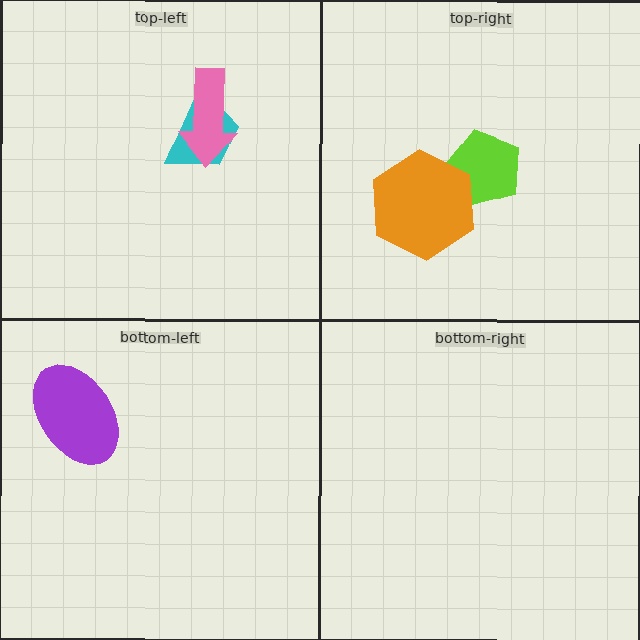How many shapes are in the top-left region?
2.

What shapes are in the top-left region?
The cyan trapezoid, the pink arrow.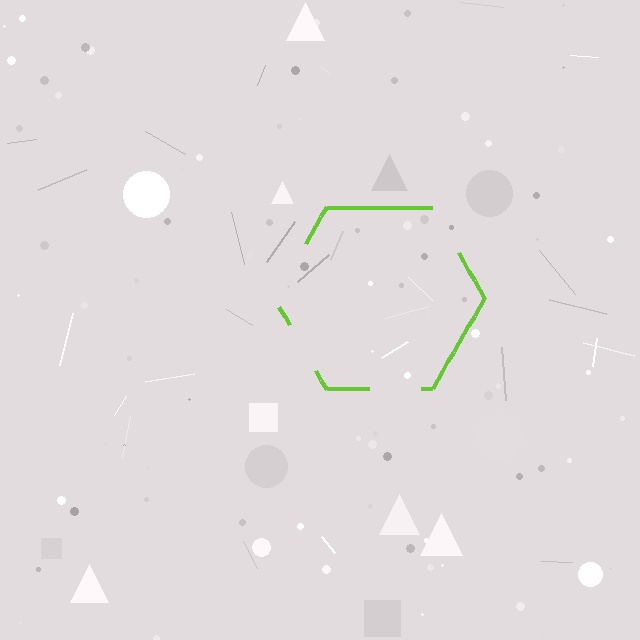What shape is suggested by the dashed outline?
The dashed outline suggests a hexagon.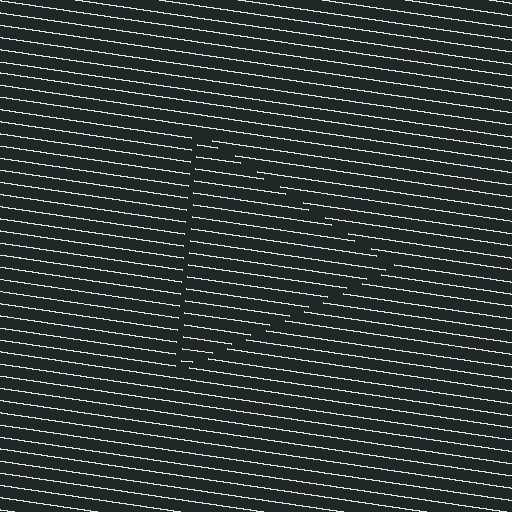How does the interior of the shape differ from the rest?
The interior of the shape contains the same grating, shifted by half a period — the contour is defined by the phase discontinuity where line-ends from the inner and outer gratings abut.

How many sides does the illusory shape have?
3 sides — the line-ends trace a triangle.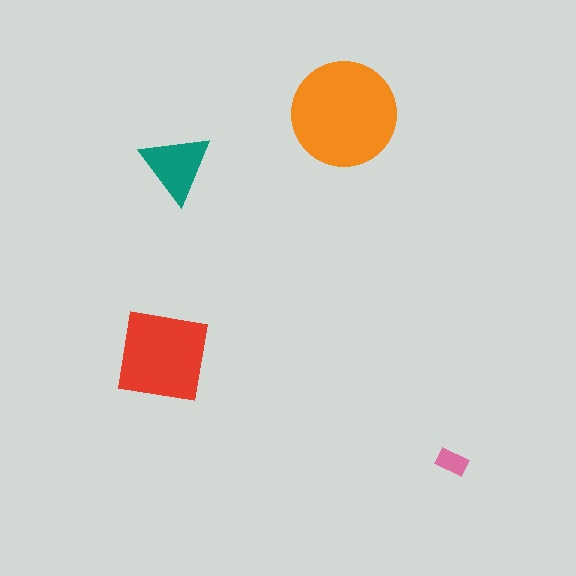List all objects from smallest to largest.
The pink rectangle, the teal triangle, the red square, the orange circle.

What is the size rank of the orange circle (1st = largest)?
1st.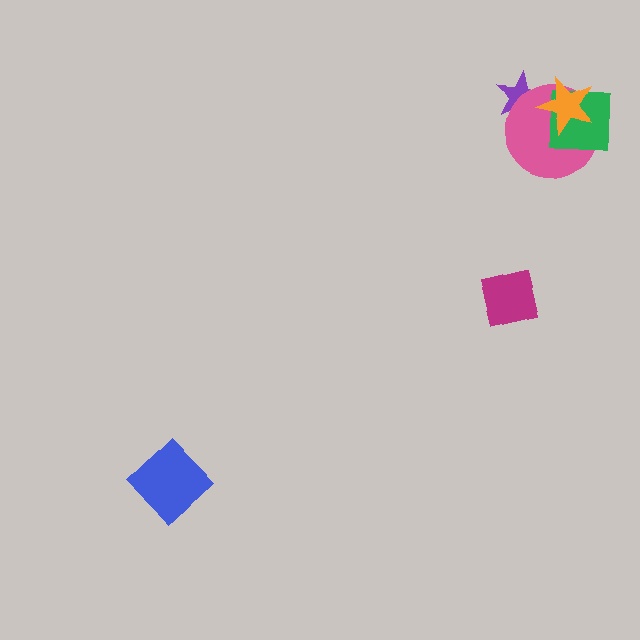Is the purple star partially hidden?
Yes, it is partially covered by another shape.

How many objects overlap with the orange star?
3 objects overlap with the orange star.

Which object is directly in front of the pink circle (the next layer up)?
The green square is directly in front of the pink circle.